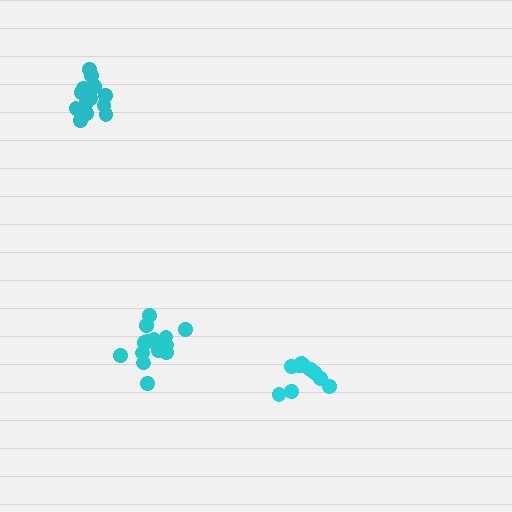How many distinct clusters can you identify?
There are 3 distinct clusters.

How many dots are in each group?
Group 1: 15 dots, Group 2: 15 dots, Group 3: 10 dots (40 total).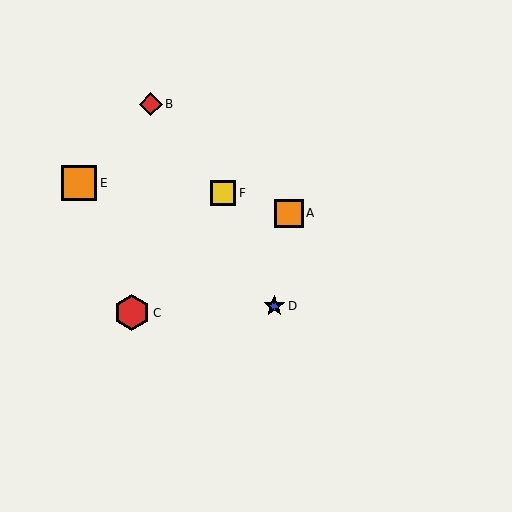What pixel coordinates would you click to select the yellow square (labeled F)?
Click at (223, 193) to select the yellow square F.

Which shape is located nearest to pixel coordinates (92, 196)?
The orange square (labeled E) at (79, 183) is nearest to that location.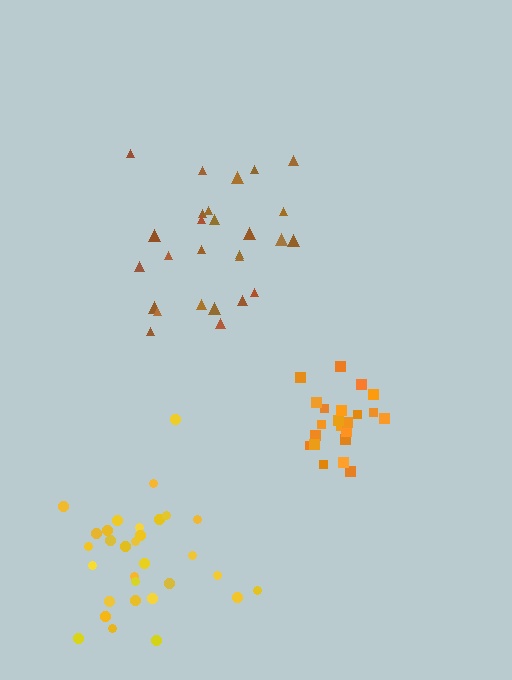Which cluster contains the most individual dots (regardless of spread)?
Yellow (31).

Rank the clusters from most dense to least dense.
orange, yellow, brown.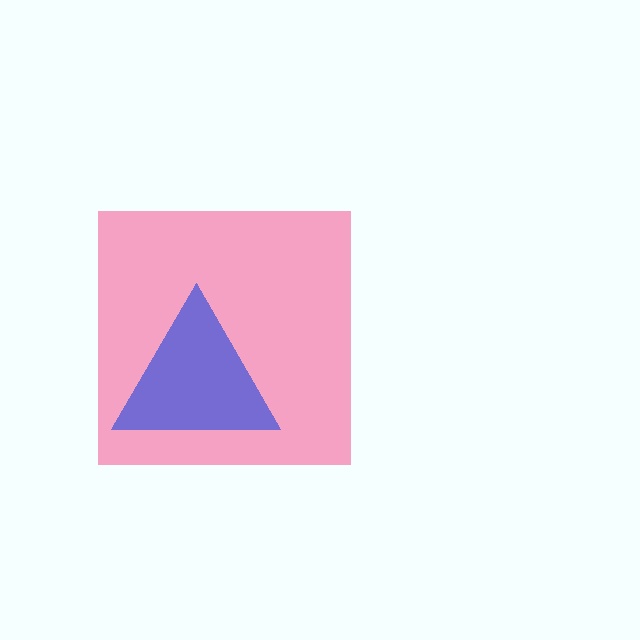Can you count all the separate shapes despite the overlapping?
Yes, there are 2 separate shapes.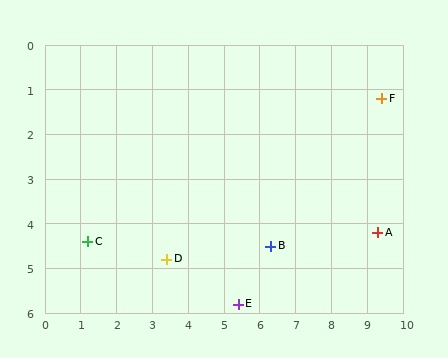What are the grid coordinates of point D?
Point D is at approximately (3.4, 4.8).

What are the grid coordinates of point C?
Point C is at approximately (1.2, 4.4).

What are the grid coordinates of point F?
Point F is at approximately (9.4, 1.2).